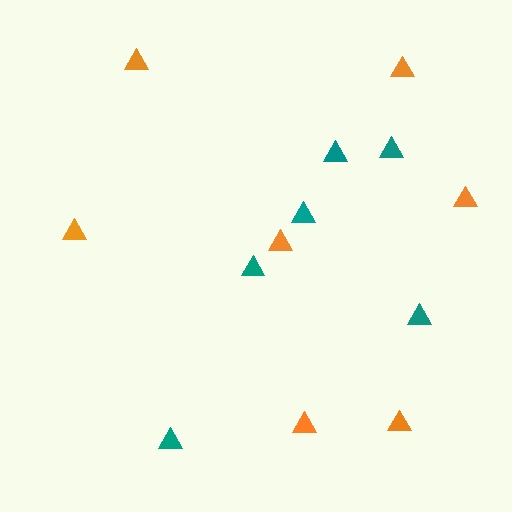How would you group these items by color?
There are 2 groups: one group of teal triangles (6) and one group of orange triangles (7).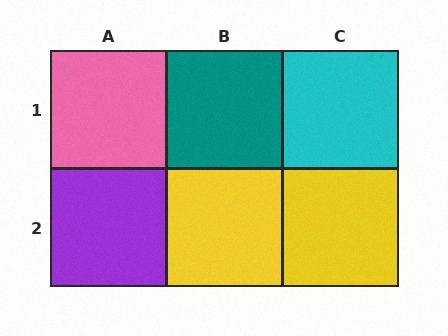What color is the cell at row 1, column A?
Pink.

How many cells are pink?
1 cell is pink.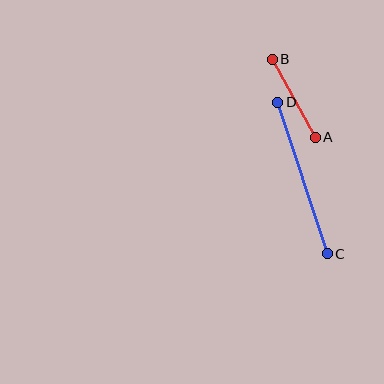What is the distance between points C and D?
The distance is approximately 159 pixels.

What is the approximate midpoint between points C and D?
The midpoint is at approximately (302, 178) pixels.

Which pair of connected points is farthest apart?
Points C and D are farthest apart.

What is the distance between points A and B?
The distance is approximately 89 pixels.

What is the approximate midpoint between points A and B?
The midpoint is at approximately (294, 98) pixels.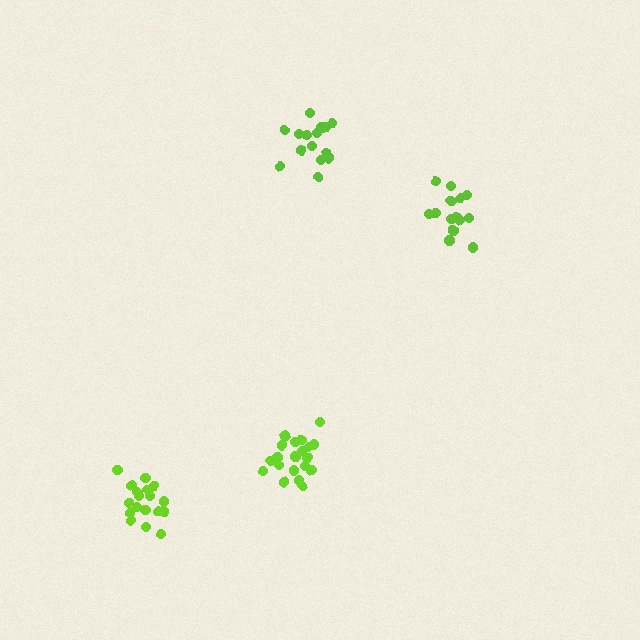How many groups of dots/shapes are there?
There are 4 groups.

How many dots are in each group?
Group 1: 15 dots, Group 2: 19 dots, Group 3: 16 dots, Group 4: 20 dots (70 total).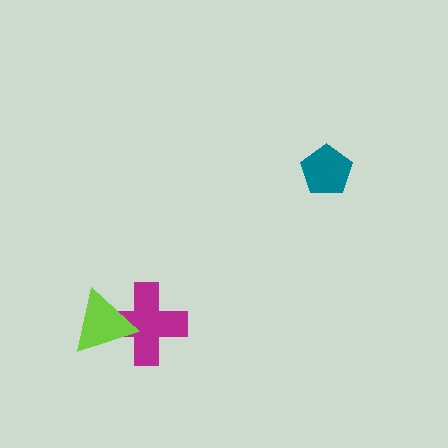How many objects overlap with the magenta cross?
1 object overlaps with the magenta cross.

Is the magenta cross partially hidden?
Yes, it is partially covered by another shape.